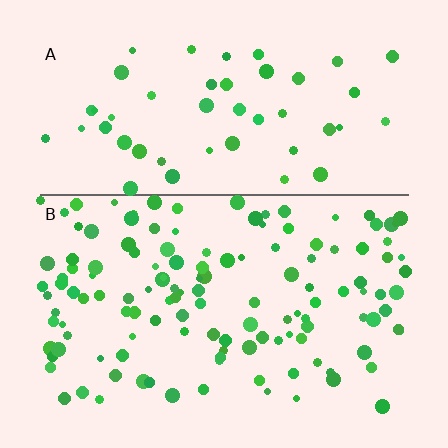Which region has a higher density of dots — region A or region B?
B (the bottom).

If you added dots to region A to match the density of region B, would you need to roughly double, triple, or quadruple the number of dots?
Approximately triple.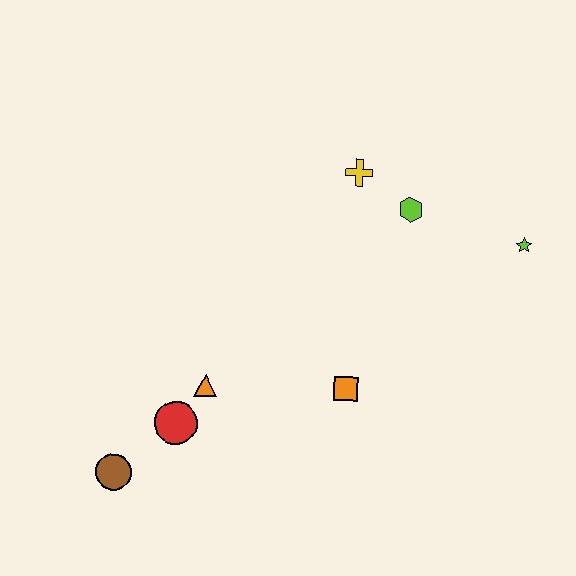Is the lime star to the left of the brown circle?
No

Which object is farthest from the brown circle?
The lime star is farthest from the brown circle.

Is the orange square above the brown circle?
Yes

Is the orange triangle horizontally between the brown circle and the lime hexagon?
Yes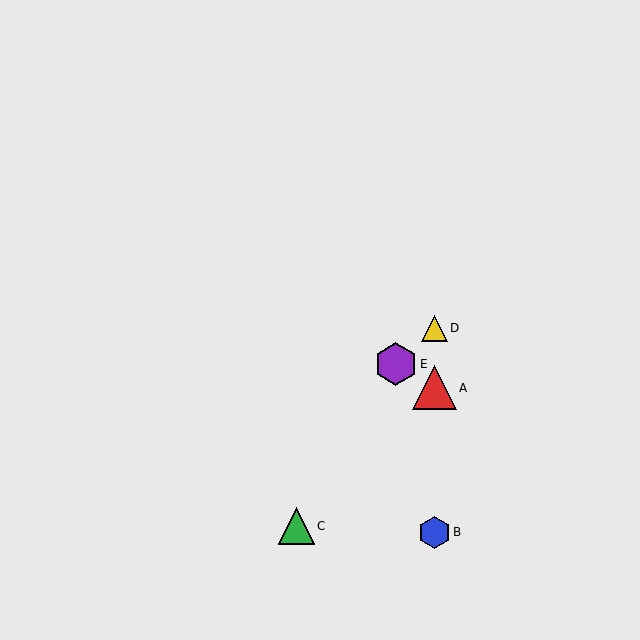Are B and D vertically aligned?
Yes, both are at x≈434.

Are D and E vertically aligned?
No, D is at x≈434 and E is at x≈396.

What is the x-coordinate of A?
Object A is at x≈434.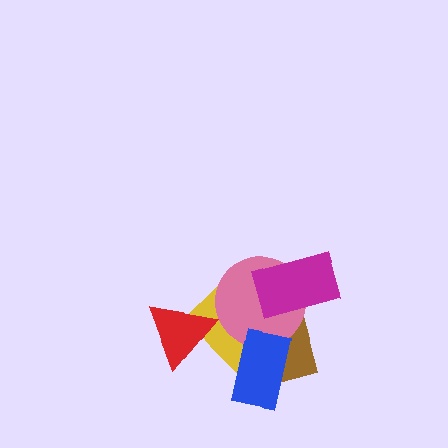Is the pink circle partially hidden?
Yes, it is partially covered by another shape.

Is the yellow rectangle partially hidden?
Yes, it is partially covered by another shape.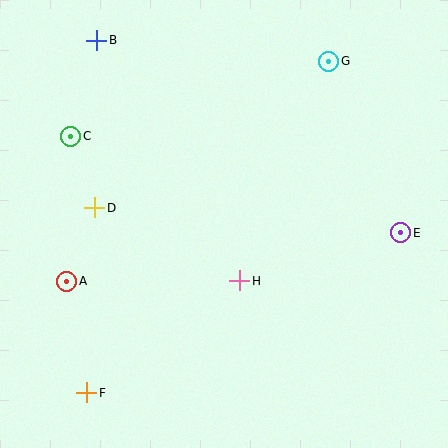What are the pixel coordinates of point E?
Point E is at (401, 233).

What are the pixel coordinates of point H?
Point H is at (240, 281).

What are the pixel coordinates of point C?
Point C is at (71, 136).